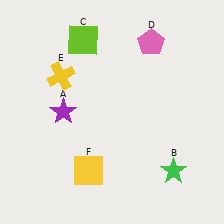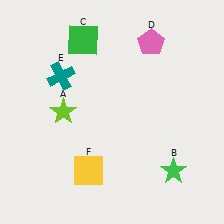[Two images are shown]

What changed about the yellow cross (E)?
In Image 1, E is yellow. In Image 2, it changed to teal.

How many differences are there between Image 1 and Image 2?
There are 3 differences between the two images.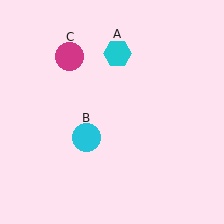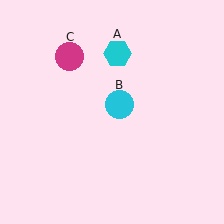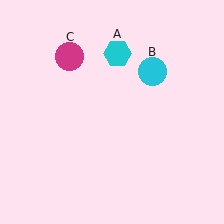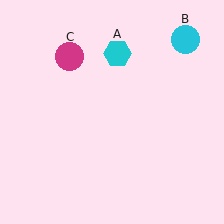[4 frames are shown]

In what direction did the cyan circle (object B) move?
The cyan circle (object B) moved up and to the right.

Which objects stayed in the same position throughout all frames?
Cyan hexagon (object A) and magenta circle (object C) remained stationary.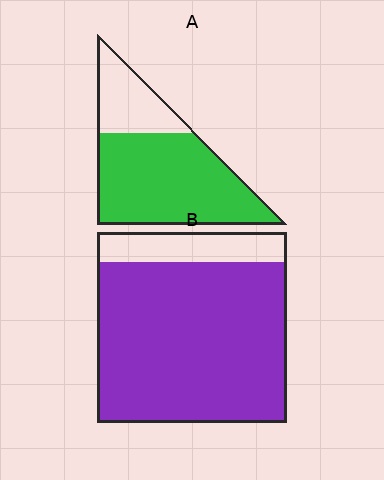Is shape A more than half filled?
Yes.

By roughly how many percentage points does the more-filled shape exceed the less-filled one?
By roughly 10 percentage points (B over A).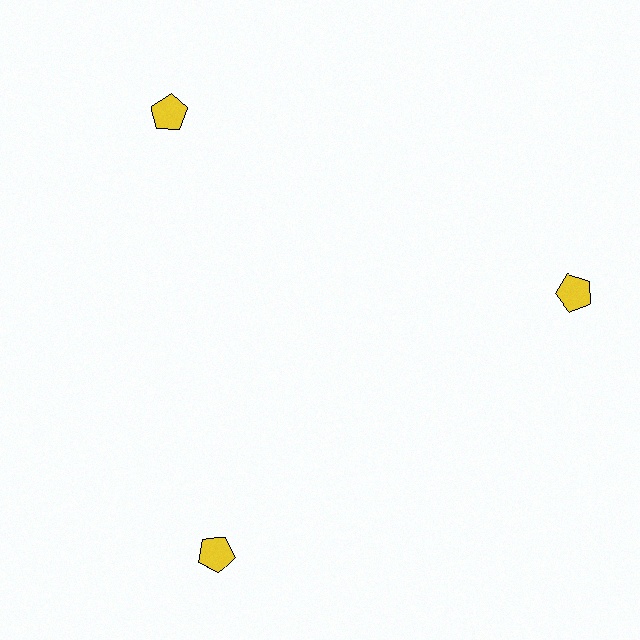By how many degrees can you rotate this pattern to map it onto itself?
The pattern maps onto itself every 120 degrees of rotation.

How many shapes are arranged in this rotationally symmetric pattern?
There are 3 shapes, arranged in 3 groups of 1.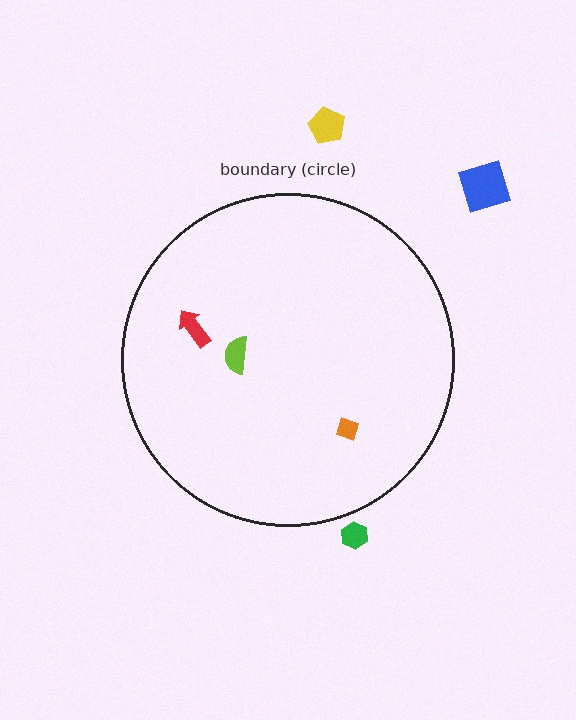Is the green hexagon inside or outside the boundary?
Outside.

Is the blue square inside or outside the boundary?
Outside.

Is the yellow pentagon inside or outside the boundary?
Outside.